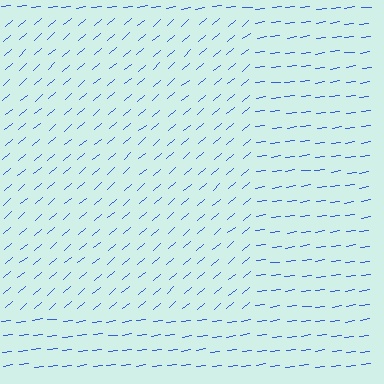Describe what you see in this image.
The image is filled with small blue line segments. A rectangle region in the image has lines oriented differently from the surrounding lines, creating a visible texture boundary.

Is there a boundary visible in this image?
Yes, there is a texture boundary formed by a change in line orientation.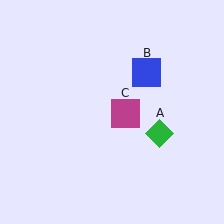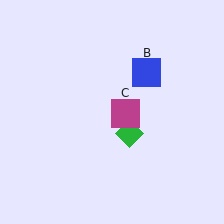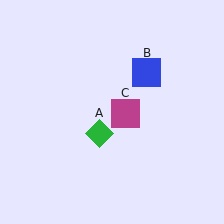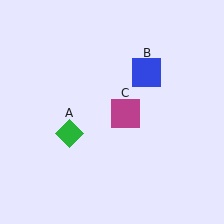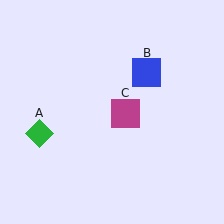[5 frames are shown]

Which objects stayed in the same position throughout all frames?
Blue square (object B) and magenta square (object C) remained stationary.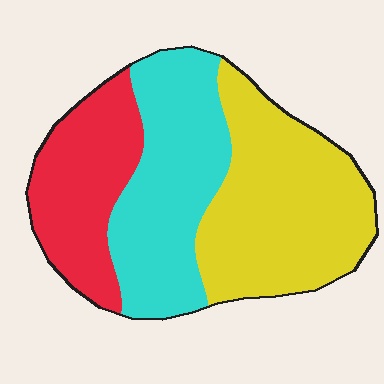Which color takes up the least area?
Red, at roughly 25%.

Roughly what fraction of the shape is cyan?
Cyan covers 34% of the shape.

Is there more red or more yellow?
Yellow.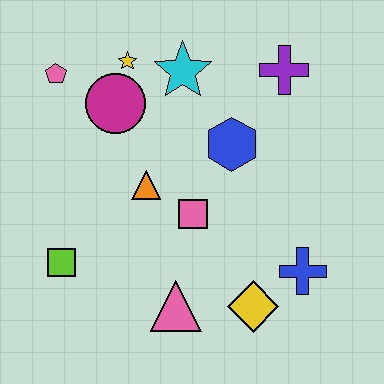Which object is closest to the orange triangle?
The pink square is closest to the orange triangle.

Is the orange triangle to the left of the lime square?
No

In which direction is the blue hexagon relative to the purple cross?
The blue hexagon is below the purple cross.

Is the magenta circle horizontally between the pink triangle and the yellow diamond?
No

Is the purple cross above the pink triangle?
Yes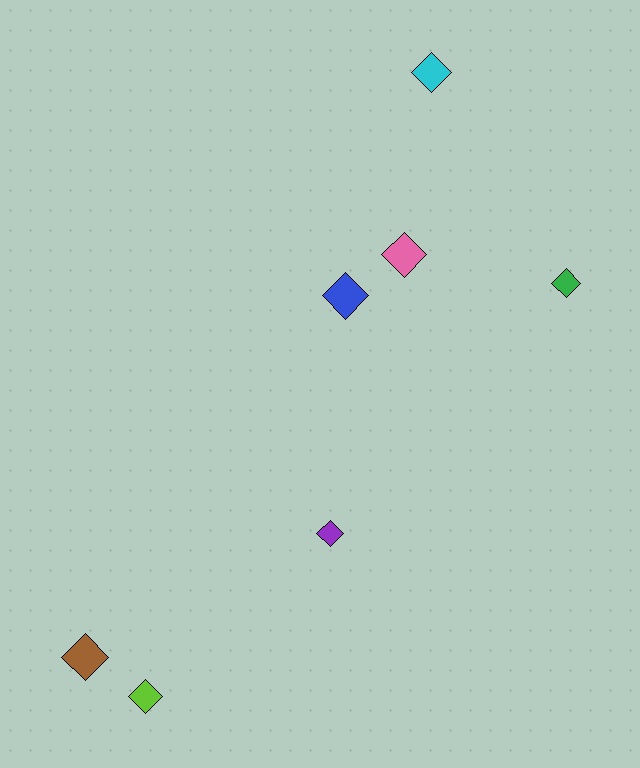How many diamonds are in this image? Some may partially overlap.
There are 7 diamonds.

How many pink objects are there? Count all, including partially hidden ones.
There is 1 pink object.